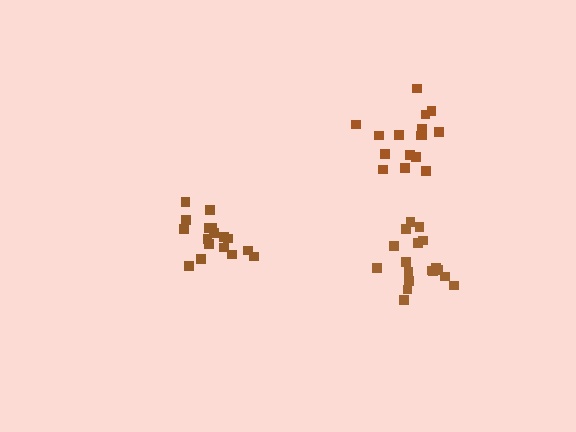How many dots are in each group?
Group 1: 17 dots, Group 2: 18 dots, Group 3: 16 dots (51 total).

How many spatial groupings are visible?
There are 3 spatial groupings.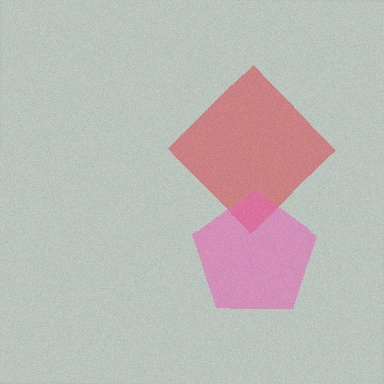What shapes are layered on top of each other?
The layered shapes are: a red diamond, a pink pentagon.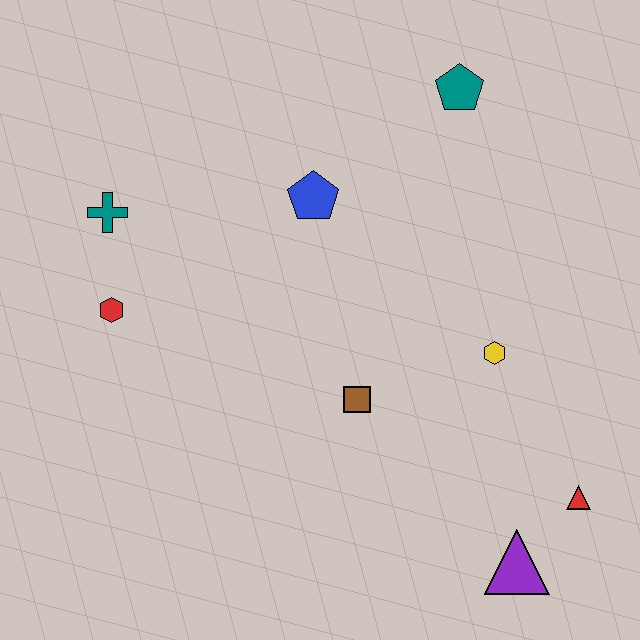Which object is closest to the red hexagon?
The teal cross is closest to the red hexagon.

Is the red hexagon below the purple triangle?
No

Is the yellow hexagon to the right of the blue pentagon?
Yes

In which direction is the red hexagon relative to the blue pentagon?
The red hexagon is to the left of the blue pentagon.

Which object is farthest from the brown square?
The teal pentagon is farthest from the brown square.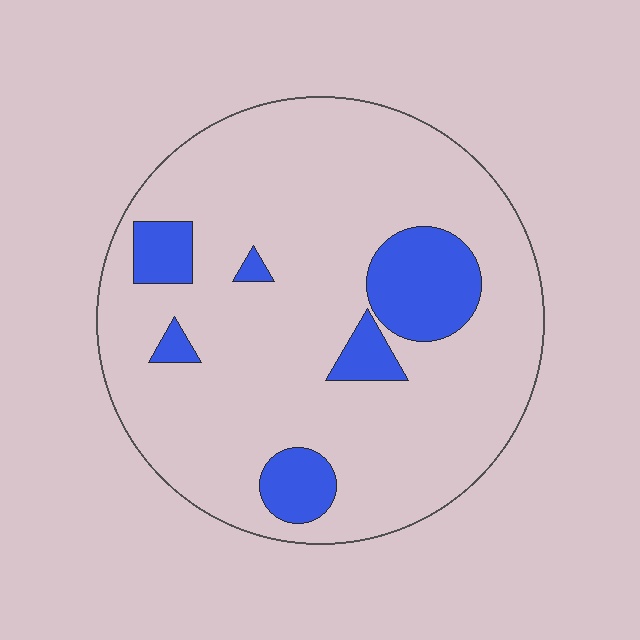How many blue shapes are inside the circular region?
6.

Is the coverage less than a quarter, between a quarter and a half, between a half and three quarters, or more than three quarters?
Less than a quarter.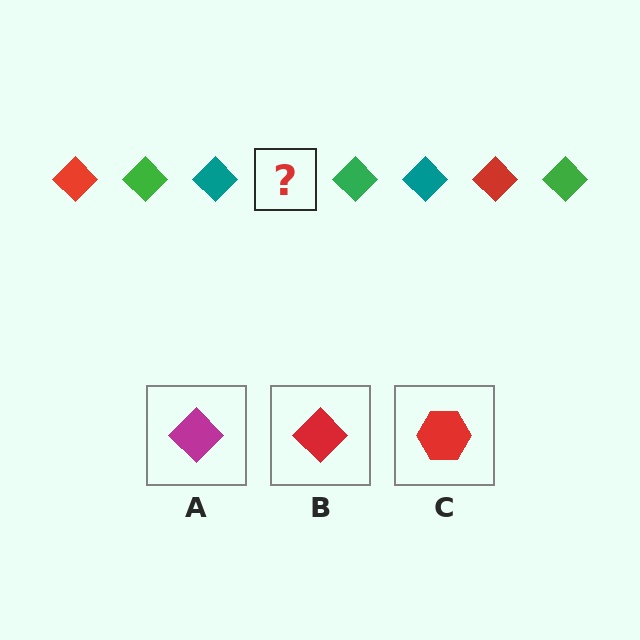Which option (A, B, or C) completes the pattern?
B.